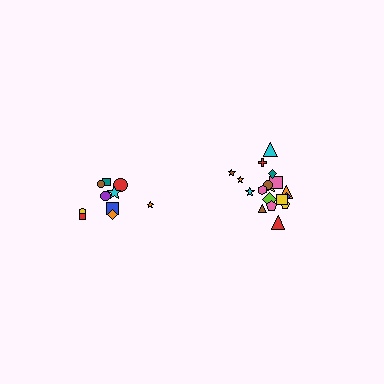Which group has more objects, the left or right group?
The right group.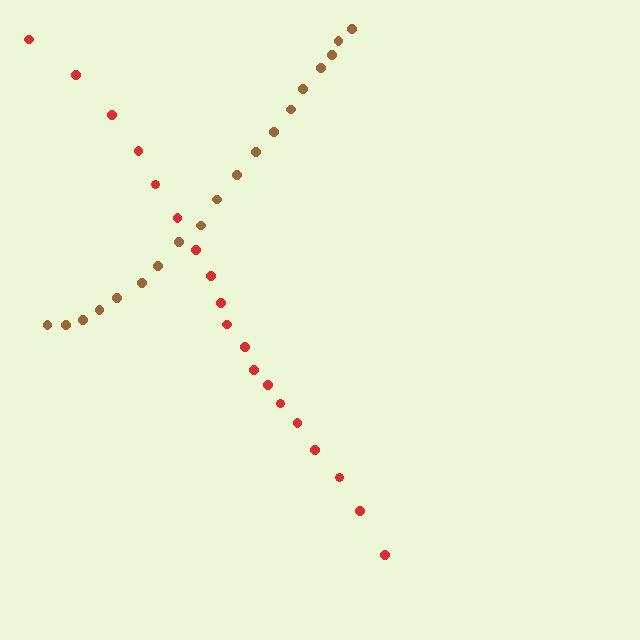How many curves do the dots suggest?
There are 2 distinct paths.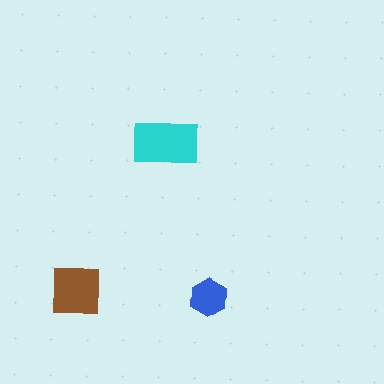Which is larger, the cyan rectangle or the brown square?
The cyan rectangle.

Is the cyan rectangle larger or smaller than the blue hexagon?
Larger.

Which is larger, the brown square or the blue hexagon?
The brown square.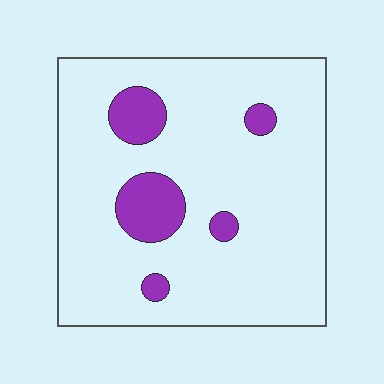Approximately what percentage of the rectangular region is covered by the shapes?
Approximately 10%.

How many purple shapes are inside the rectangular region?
5.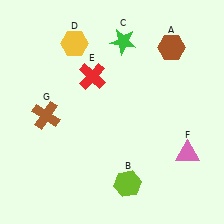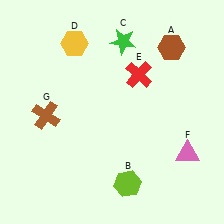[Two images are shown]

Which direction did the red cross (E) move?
The red cross (E) moved right.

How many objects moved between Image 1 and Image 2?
1 object moved between the two images.